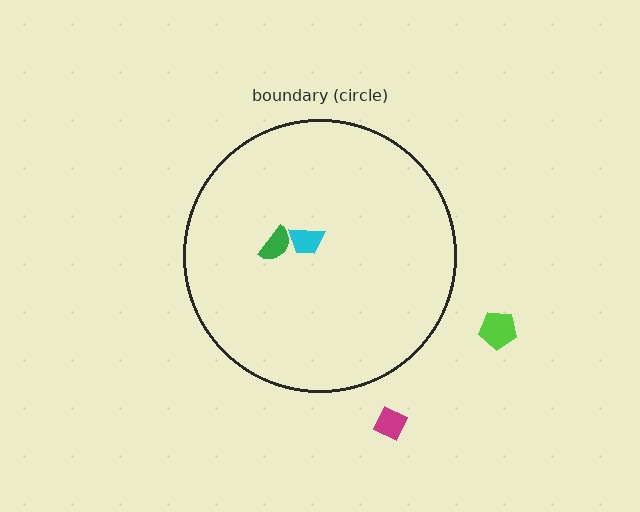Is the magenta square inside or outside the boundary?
Outside.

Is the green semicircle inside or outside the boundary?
Inside.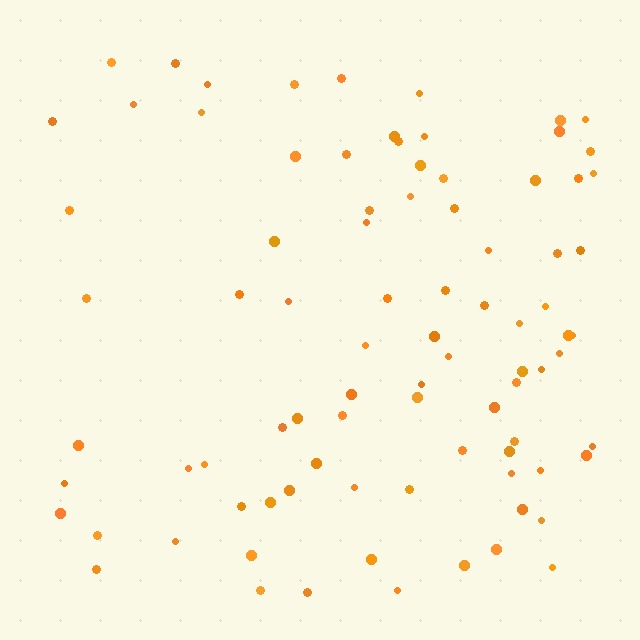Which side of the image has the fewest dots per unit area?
The left.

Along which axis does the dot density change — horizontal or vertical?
Horizontal.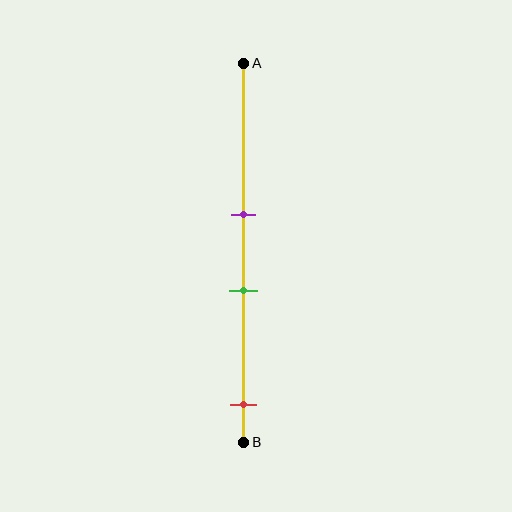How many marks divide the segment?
There are 3 marks dividing the segment.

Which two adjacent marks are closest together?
The purple and green marks are the closest adjacent pair.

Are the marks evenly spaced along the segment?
No, the marks are not evenly spaced.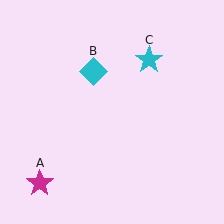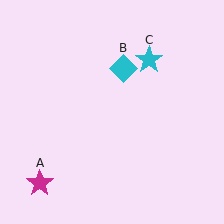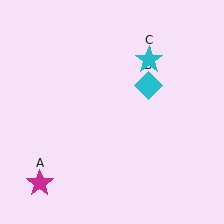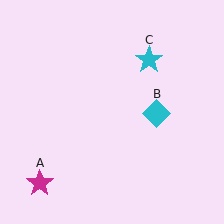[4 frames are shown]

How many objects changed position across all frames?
1 object changed position: cyan diamond (object B).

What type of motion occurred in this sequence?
The cyan diamond (object B) rotated clockwise around the center of the scene.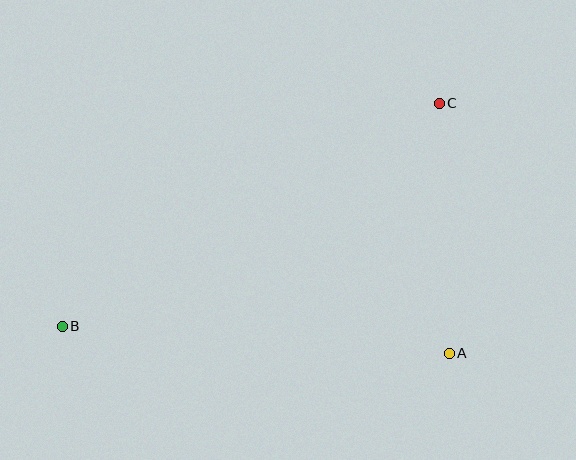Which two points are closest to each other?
Points A and C are closest to each other.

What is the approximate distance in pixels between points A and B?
The distance between A and B is approximately 388 pixels.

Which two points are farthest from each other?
Points B and C are farthest from each other.